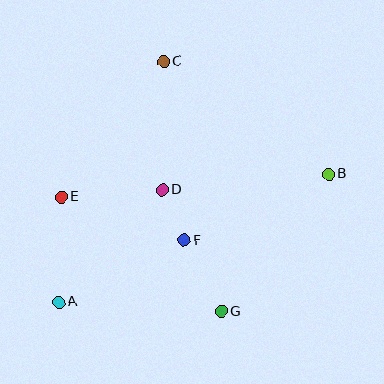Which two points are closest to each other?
Points D and F are closest to each other.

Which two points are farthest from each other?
Points A and B are farthest from each other.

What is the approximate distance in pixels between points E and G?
The distance between E and G is approximately 197 pixels.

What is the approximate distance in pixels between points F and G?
The distance between F and G is approximately 80 pixels.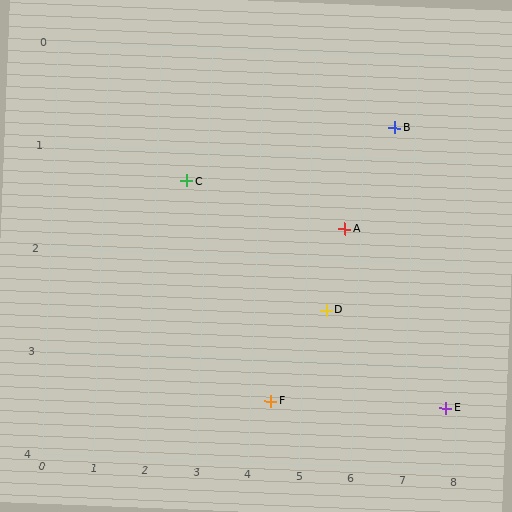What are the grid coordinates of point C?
Point C is at approximately (2.6, 1.3).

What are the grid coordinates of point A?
Point A is at approximately (5.7, 1.7).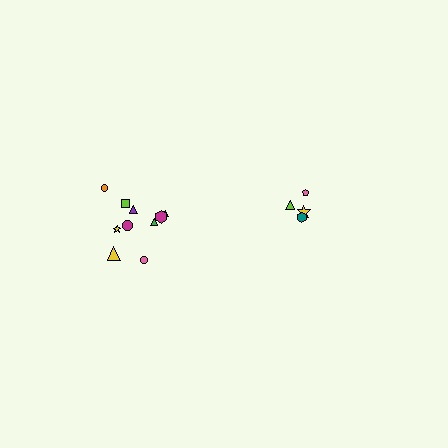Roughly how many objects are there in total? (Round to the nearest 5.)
Roughly 15 objects in total.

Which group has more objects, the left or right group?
The left group.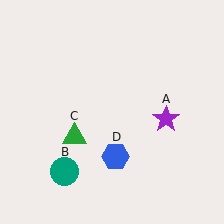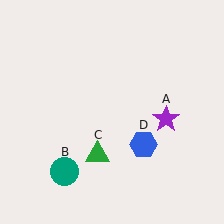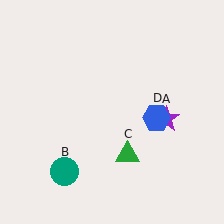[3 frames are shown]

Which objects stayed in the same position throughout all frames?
Purple star (object A) and teal circle (object B) remained stationary.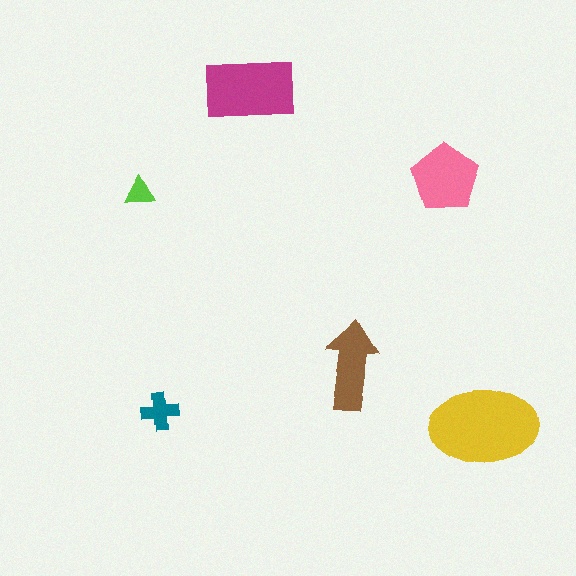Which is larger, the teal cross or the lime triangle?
The teal cross.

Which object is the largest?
The yellow ellipse.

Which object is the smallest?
The lime triangle.